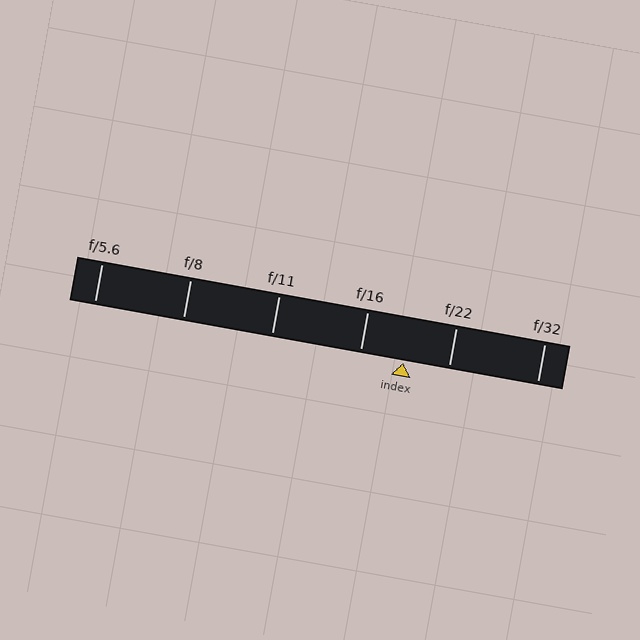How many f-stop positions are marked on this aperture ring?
There are 6 f-stop positions marked.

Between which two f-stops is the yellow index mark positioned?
The index mark is between f/16 and f/22.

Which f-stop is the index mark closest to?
The index mark is closest to f/16.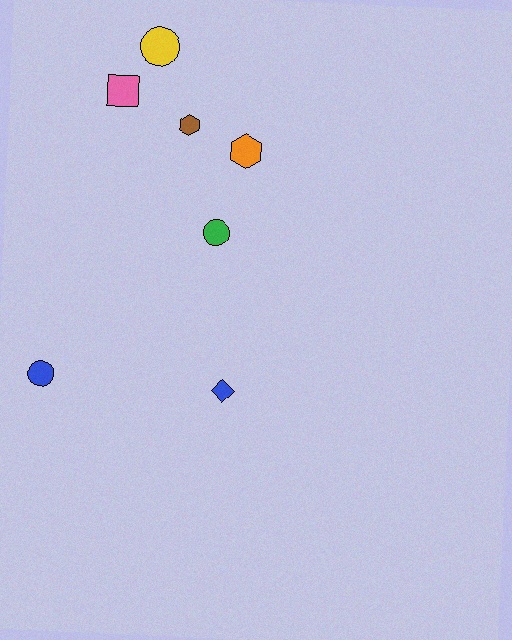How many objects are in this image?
There are 7 objects.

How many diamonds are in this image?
There is 1 diamond.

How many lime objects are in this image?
There are no lime objects.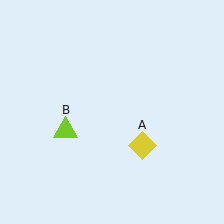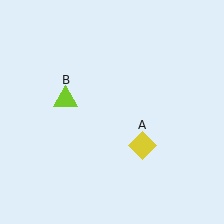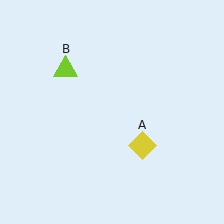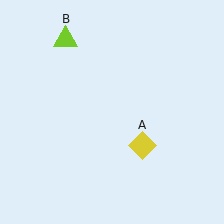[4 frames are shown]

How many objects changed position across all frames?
1 object changed position: lime triangle (object B).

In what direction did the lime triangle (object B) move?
The lime triangle (object B) moved up.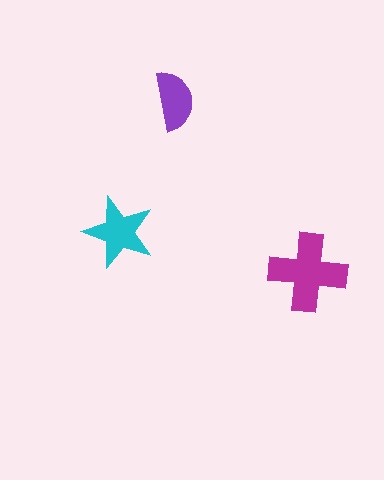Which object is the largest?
The magenta cross.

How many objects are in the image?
There are 3 objects in the image.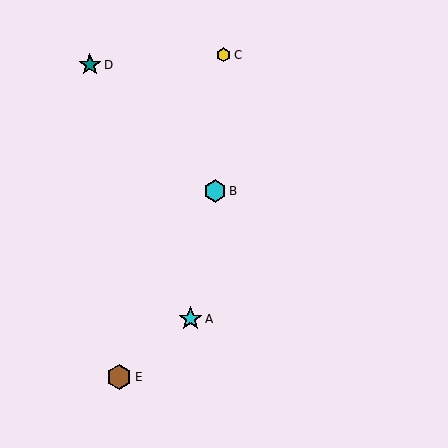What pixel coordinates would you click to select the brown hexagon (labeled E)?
Click at (119, 377) to select the brown hexagon E.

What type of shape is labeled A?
Shape A is a cyan star.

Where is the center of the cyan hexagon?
The center of the cyan hexagon is at (215, 191).